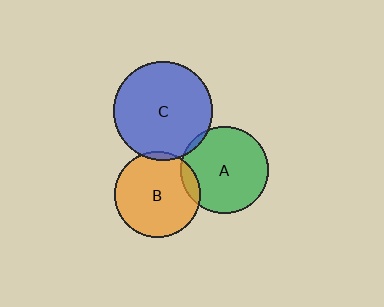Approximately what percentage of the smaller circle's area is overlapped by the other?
Approximately 5%.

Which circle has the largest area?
Circle C (blue).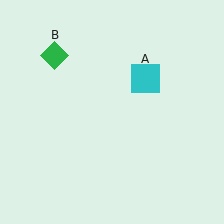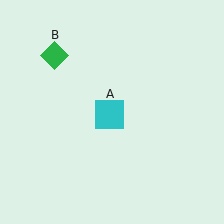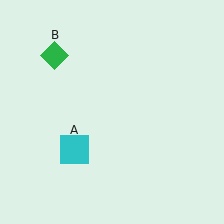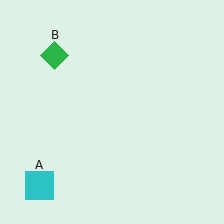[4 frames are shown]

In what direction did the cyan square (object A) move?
The cyan square (object A) moved down and to the left.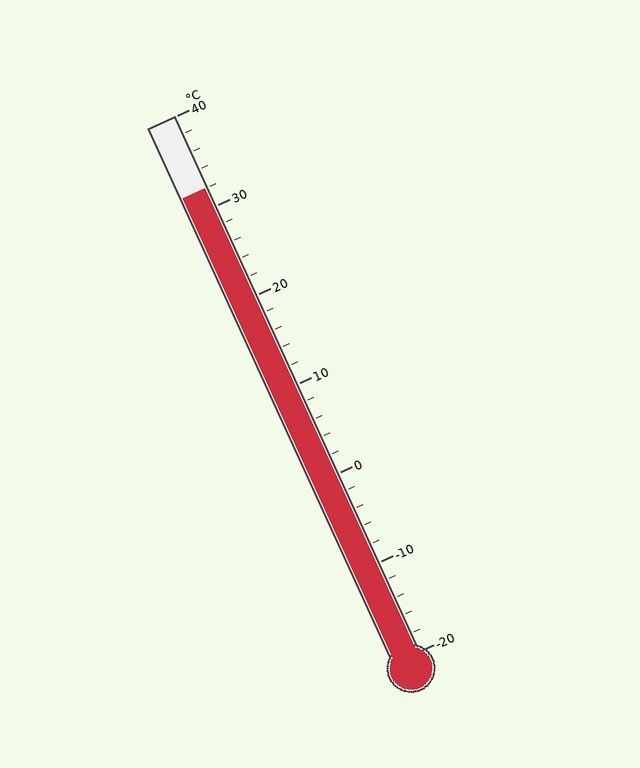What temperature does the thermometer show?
The thermometer shows approximately 32°C.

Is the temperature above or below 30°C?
The temperature is above 30°C.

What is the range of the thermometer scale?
The thermometer scale ranges from -20°C to 40°C.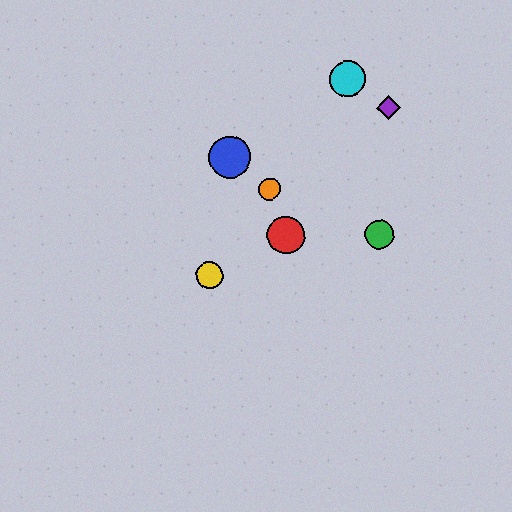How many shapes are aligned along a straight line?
3 shapes (the yellow circle, the orange circle, the cyan circle) are aligned along a straight line.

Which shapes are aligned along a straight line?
The yellow circle, the orange circle, the cyan circle are aligned along a straight line.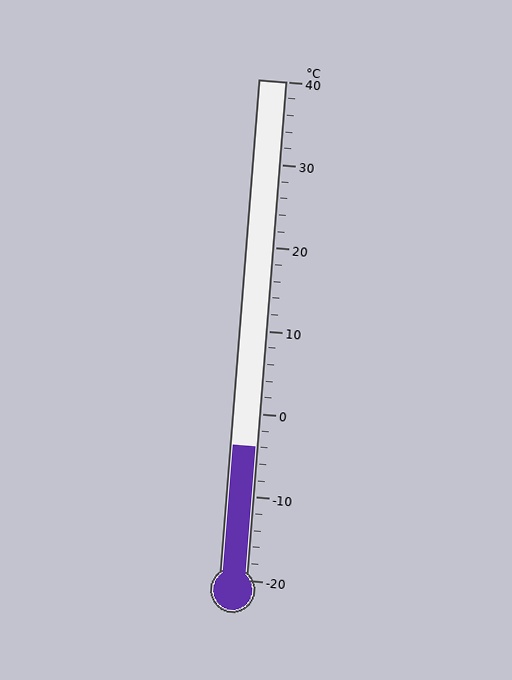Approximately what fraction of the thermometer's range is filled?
The thermometer is filled to approximately 25% of its range.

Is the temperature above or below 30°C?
The temperature is below 30°C.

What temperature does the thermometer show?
The thermometer shows approximately -4°C.